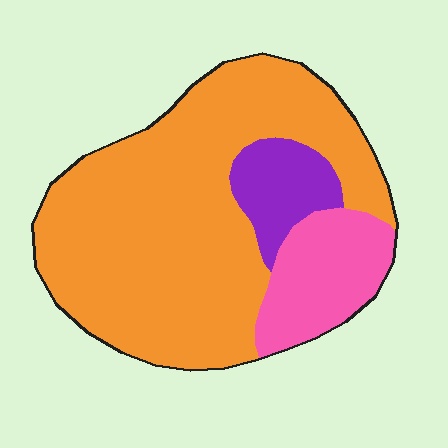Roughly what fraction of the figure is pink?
Pink covers 17% of the figure.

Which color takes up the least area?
Purple, at roughly 10%.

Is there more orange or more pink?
Orange.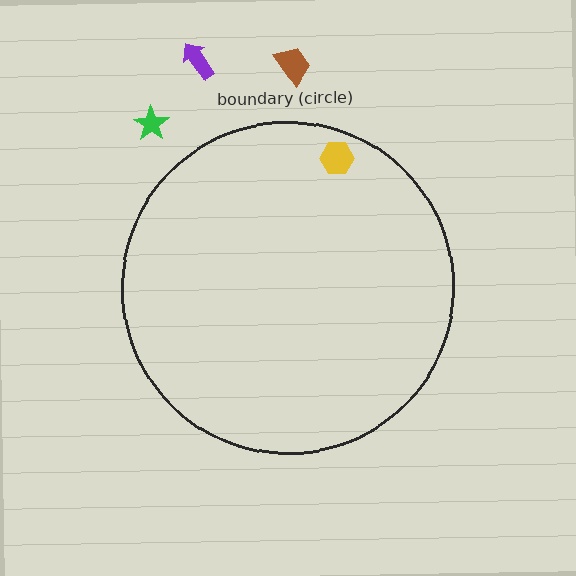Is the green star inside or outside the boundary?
Outside.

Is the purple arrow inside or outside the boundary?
Outside.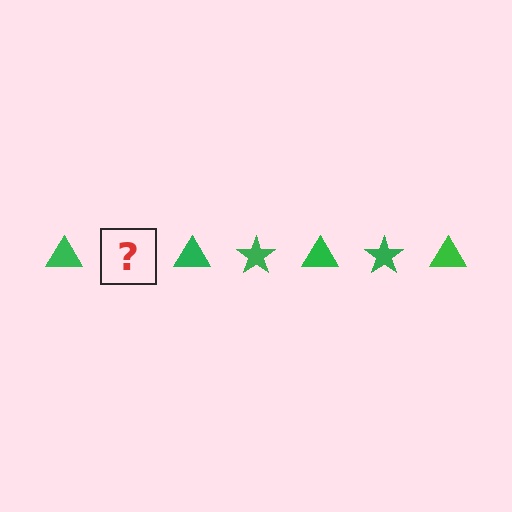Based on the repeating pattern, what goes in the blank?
The blank should be a green star.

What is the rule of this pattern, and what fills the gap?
The rule is that the pattern cycles through triangle, star shapes in green. The gap should be filled with a green star.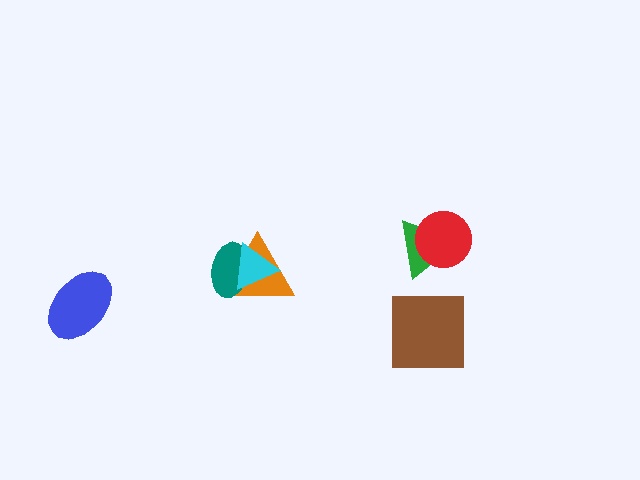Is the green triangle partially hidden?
Yes, it is partially covered by another shape.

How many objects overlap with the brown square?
0 objects overlap with the brown square.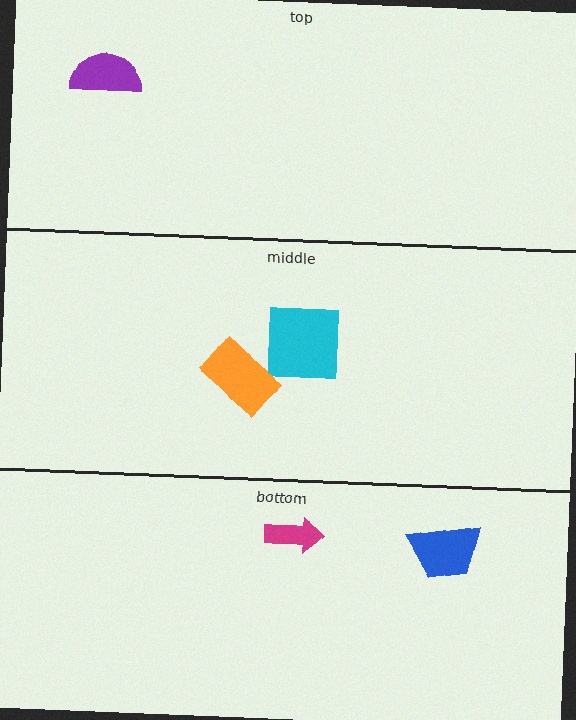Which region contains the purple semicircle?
The top region.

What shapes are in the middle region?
The cyan square, the orange rectangle.